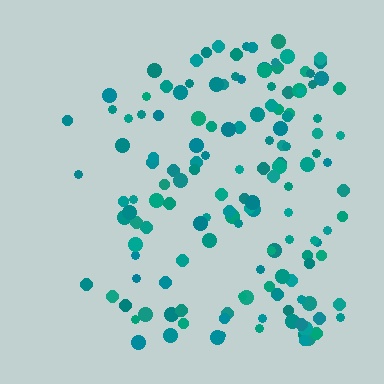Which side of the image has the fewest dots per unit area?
The left.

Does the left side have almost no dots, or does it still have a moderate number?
Still a moderate number, just noticeably fewer than the right.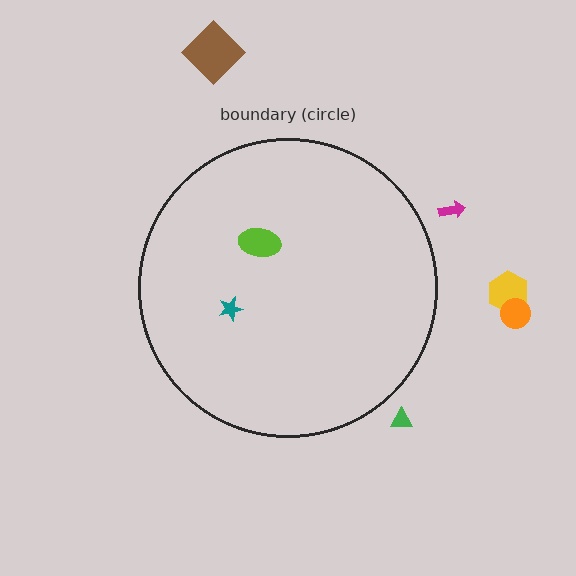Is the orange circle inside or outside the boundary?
Outside.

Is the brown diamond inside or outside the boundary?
Outside.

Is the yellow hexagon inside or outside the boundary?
Outside.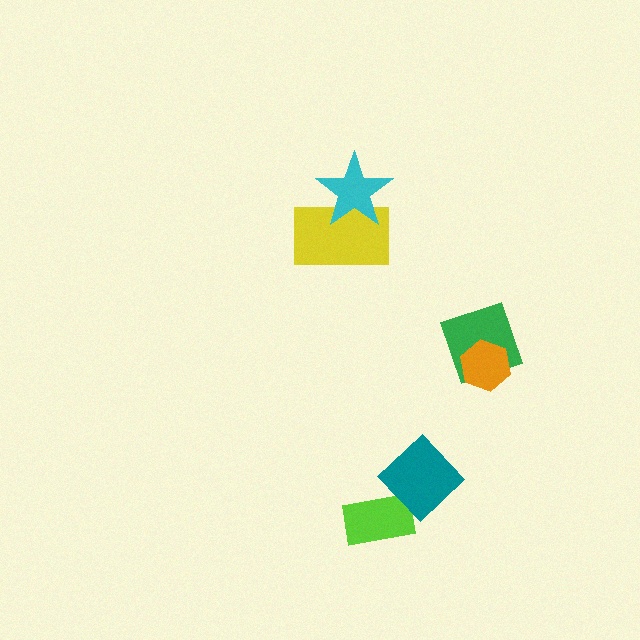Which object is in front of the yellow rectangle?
The cyan star is in front of the yellow rectangle.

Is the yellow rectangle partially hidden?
Yes, it is partially covered by another shape.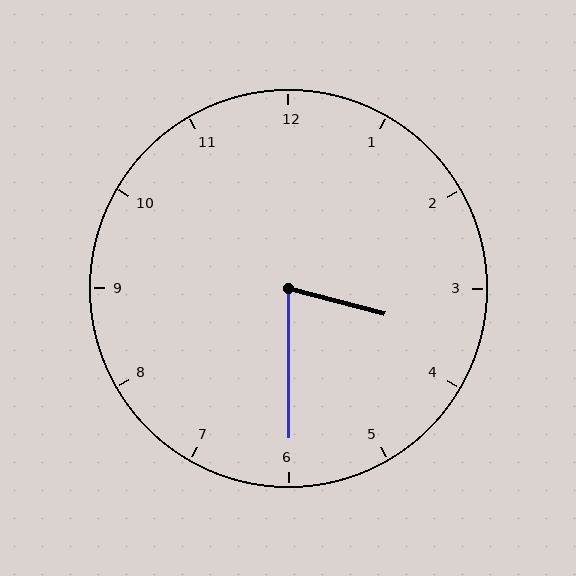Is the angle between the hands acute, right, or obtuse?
It is acute.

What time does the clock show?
3:30.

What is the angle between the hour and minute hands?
Approximately 75 degrees.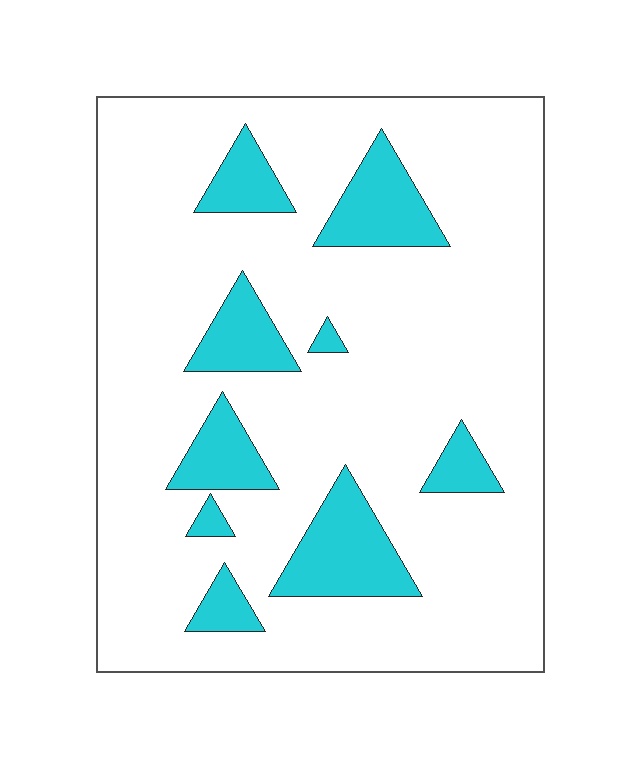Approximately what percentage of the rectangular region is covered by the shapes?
Approximately 15%.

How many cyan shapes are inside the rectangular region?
9.